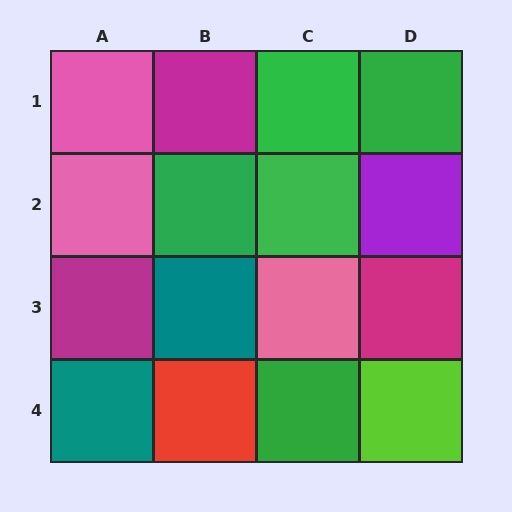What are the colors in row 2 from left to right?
Pink, green, green, purple.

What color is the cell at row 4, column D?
Lime.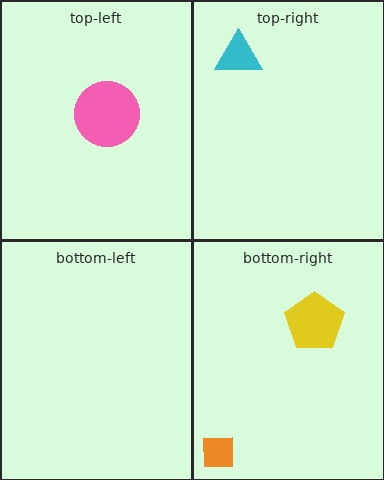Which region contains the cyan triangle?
The top-right region.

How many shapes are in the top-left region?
1.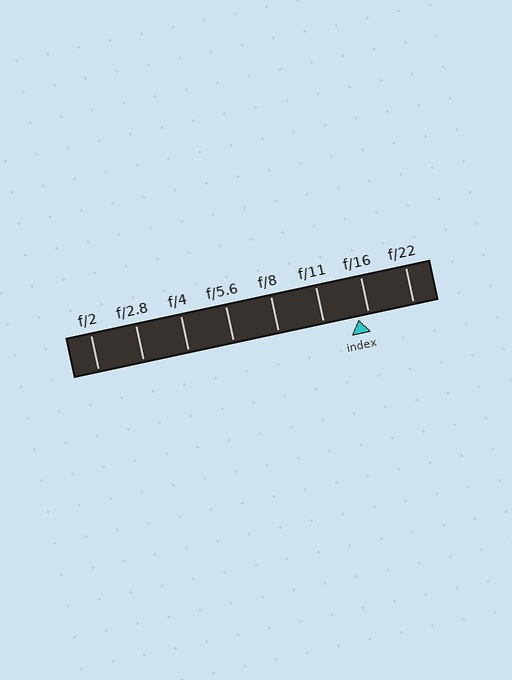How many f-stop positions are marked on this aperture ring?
There are 8 f-stop positions marked.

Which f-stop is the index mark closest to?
The index mark is closest to f/16.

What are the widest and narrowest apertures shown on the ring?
The widest aperture shown is f/2 and the narrowest is f/22.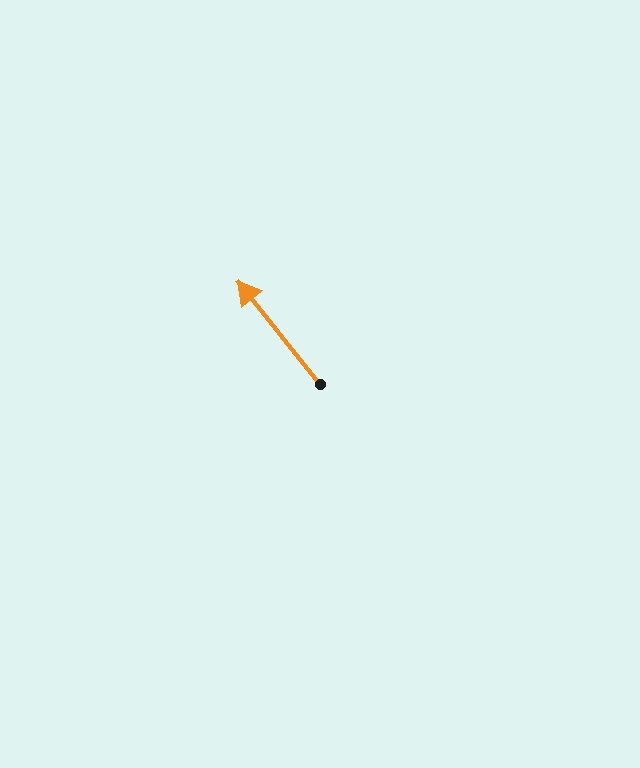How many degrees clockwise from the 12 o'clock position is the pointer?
Approximately 321 degrees.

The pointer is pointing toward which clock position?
Roughly 11 o'clock.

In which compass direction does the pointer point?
Northwest.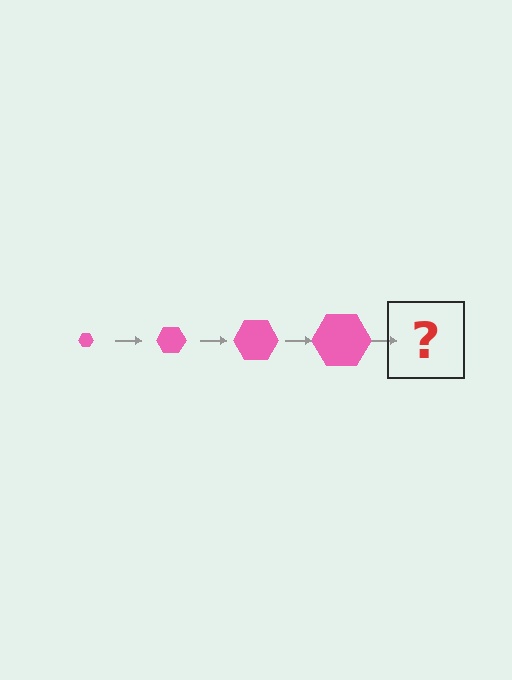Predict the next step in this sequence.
The next step is a pink hexagon, larger than the previous one.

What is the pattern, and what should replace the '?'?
The pattern is that the hexagon gets progressively larger each step. The '?' should be a pink hexagon, larger than the previous one.